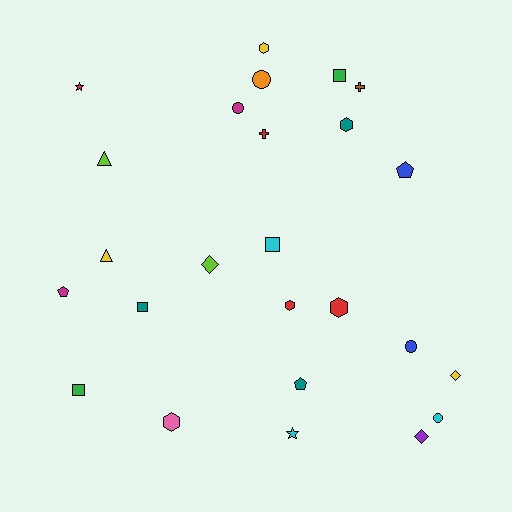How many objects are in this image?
There are 25 objects.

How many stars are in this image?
There are 2 stars.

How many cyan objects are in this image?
There are 3 cyan objects.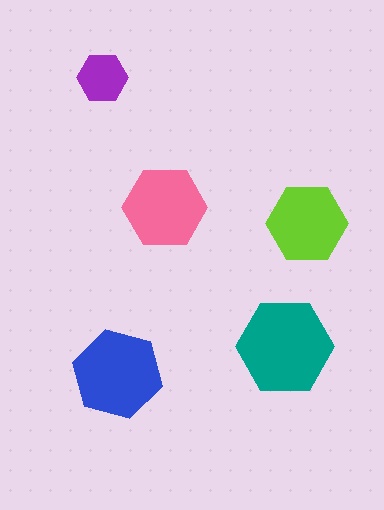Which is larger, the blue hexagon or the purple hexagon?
The blue one.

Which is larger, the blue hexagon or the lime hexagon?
The blue one.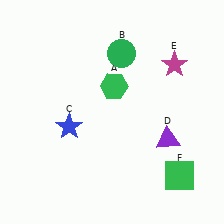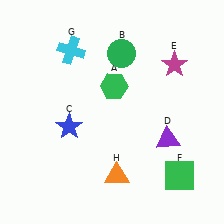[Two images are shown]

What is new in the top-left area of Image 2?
A cyan cross (G) was added in the top-left area of Image 2.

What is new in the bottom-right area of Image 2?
An orange triangle (H) was added in the bottom-right area of Image 2.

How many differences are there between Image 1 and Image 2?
There are 2 differences between the two images.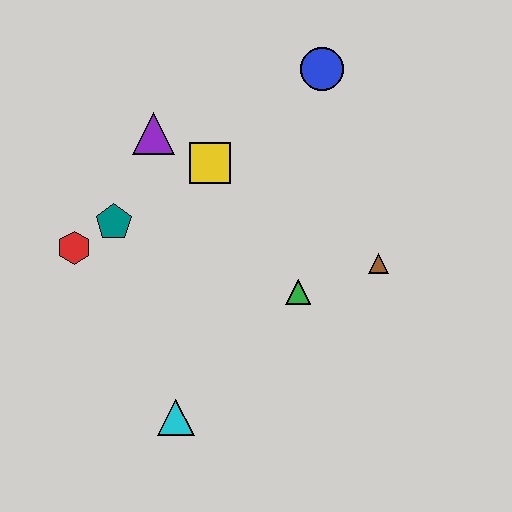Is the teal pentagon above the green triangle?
Yes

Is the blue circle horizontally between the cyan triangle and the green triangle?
No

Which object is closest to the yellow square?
The purple triangle is closest to the yellow square.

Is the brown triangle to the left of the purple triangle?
No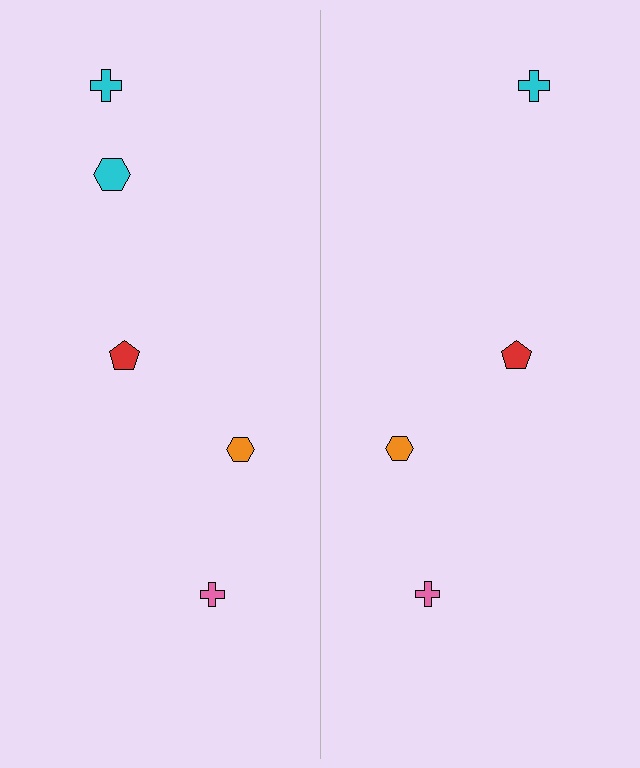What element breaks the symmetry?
A cyan hexagon is missing from the right side.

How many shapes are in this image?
There are 9 shapes in this image.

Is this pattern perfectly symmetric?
No, the pattern is not perfectly symmetric. A cyan hexagon is missing from the right side.